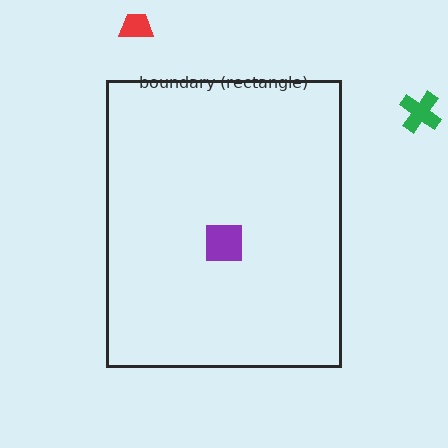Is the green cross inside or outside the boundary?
Outside.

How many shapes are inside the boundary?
1 inside, 2 outside.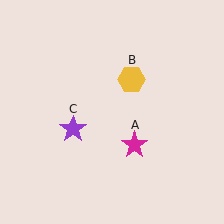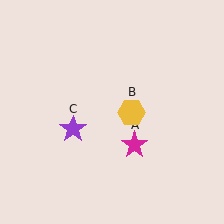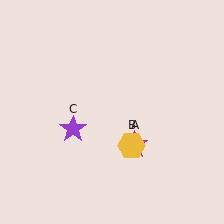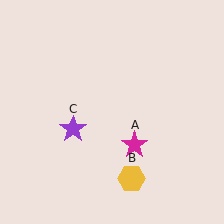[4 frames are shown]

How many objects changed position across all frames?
1 object changed position: yellow hexagon (object B).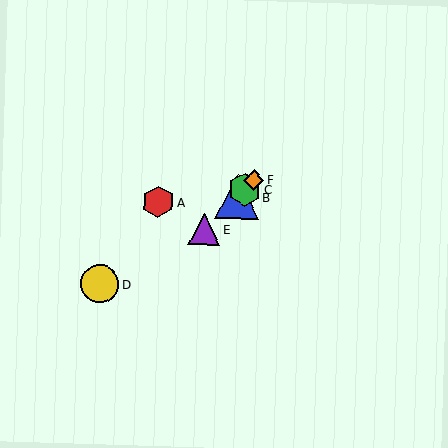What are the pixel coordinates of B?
Object B is at (237, 197).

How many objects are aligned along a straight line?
4 objects (B, C, E, F) are aligned along a straight line.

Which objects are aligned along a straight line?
Objects B, C, E, F are aligned along a straight line.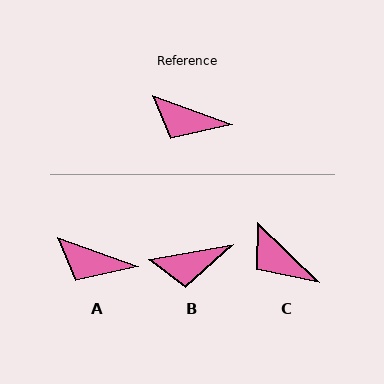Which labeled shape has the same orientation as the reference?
A.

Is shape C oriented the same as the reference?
No, it is off by about 23 degrees.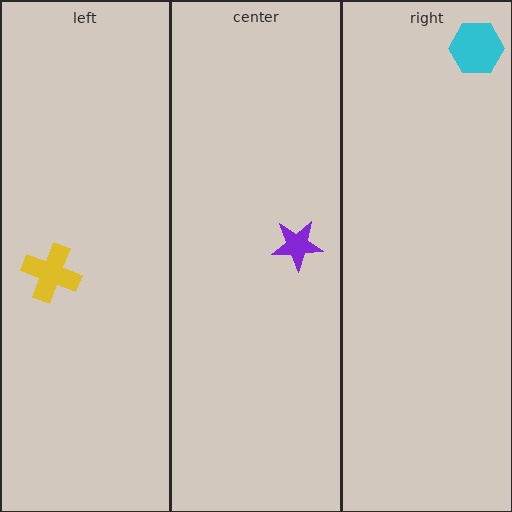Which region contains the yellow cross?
The left region.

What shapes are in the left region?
The yellow cross.